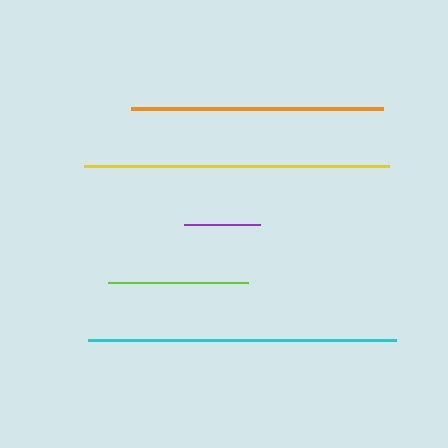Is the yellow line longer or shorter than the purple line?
The yellow line is longer than the purple line.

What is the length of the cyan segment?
The cyan segment is approximately 309 pixels long.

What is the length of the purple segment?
The purple segment is approximately 76 pixels long.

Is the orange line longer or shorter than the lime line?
The orange line is longer than the lime line.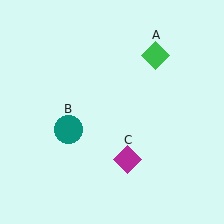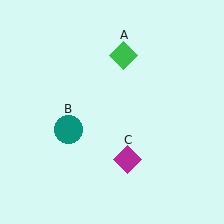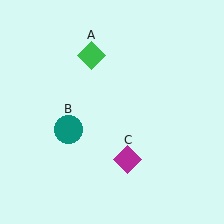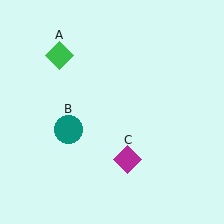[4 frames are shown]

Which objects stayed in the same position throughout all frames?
Teal circle (object B) and magenta diamond (object C) remained stationary.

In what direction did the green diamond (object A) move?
The green diamond (object A) moved left.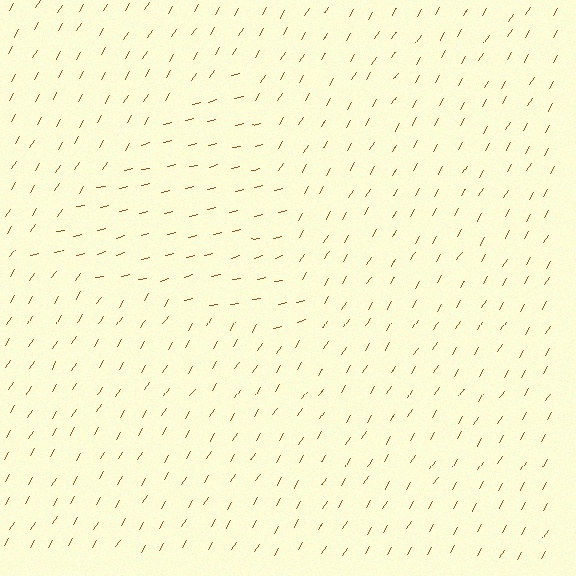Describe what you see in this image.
The image is filled with small brown line segments. A triangle region in the image has lines oriented differently from the surrounding lines, creating a visible texture boundary.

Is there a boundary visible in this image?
Yes, there is a texture boundary formed by a change in line orientation.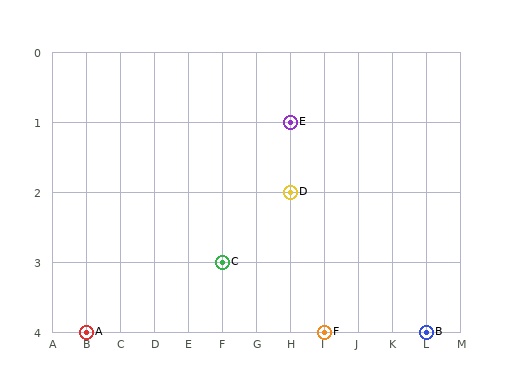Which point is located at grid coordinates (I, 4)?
Point F is at (I, 4).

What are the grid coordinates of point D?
Point D is at grid coordinates (H, 2).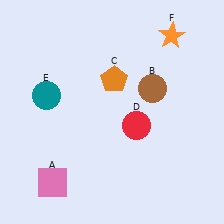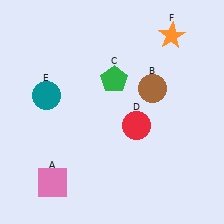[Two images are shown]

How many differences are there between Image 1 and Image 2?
There is 1 difference between the two images.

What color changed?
The pentagon (C) changed from orange in Image 1 to green in Image 2.